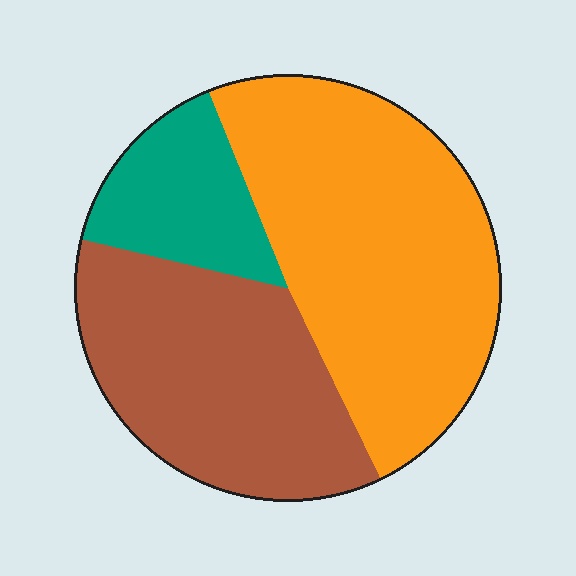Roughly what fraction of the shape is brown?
Brown covers around 35% of the shape.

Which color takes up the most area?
Orange, at roughly 50%.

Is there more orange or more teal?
Orange.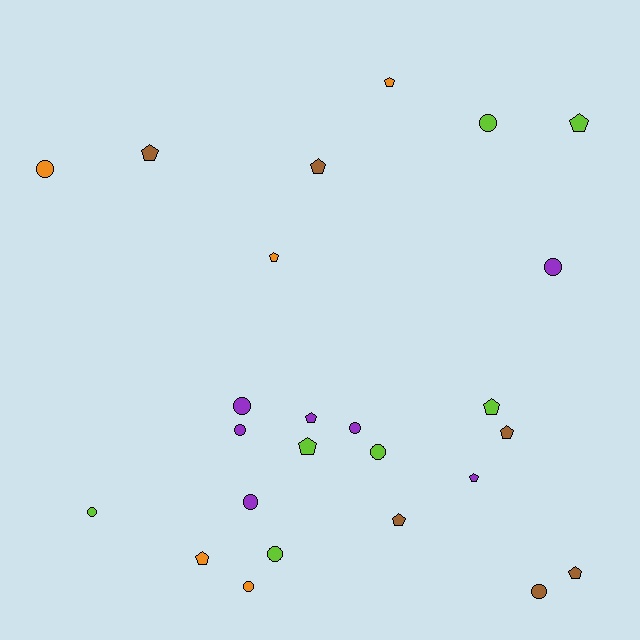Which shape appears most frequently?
Pentagon, with 13 objects.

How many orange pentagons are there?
There are 3 orange pentagons.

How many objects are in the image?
There are 25 objects.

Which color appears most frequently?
Purple, with 7 objects.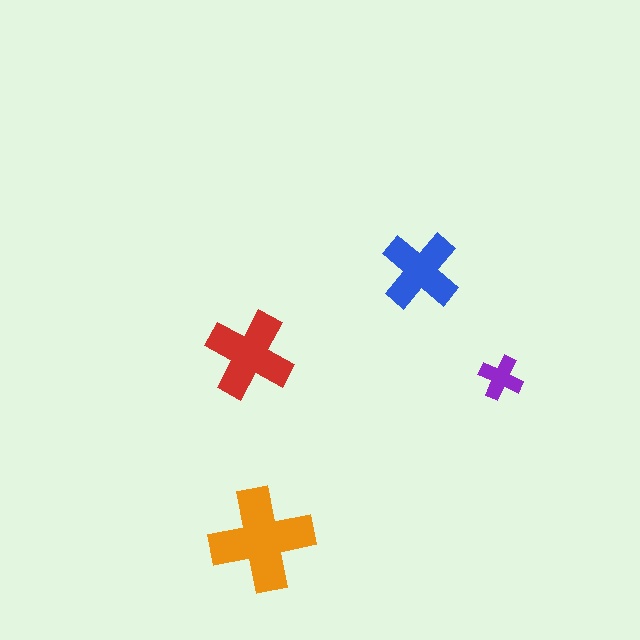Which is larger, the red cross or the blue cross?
The red one.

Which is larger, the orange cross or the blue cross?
The orange one.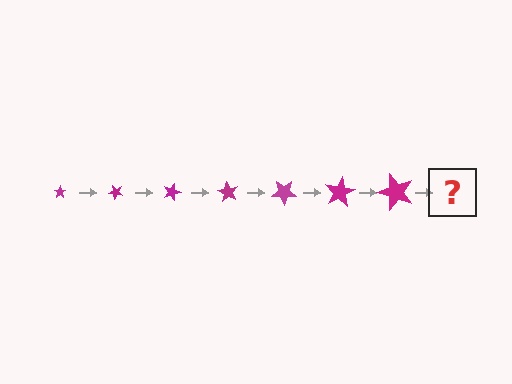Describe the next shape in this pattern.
It should be a star, larger than the previous one and rotated 315 degrees from the start.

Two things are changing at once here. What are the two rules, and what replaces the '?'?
The two rules are that the star grows larger each step and it rotates 45 degrees each step. The '?' should be a star, larger than the previous one and rotated 315 degrees from the start.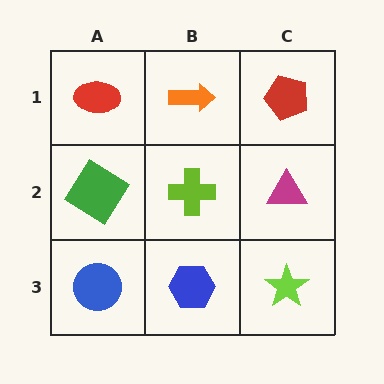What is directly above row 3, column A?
A green diamond.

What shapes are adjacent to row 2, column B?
An orange arrow (row 1, column B), a blue hexagon (row 3, column B), a green diamond (row 2, column A), a magenta triangle (row 2, column C).